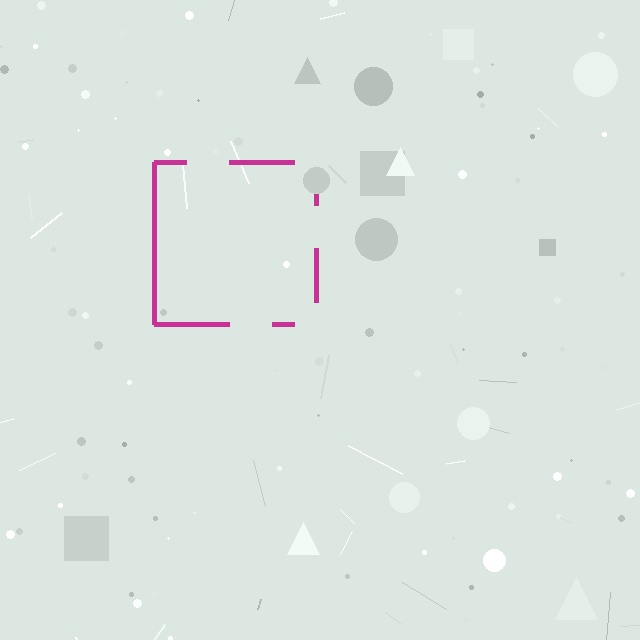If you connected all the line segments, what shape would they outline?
They would outline a square.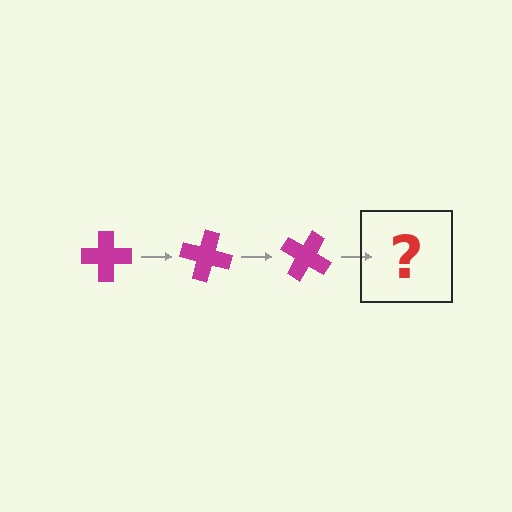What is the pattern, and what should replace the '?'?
The pattern is that the cross rotates 15 degrees each step. The '?' should be a magenta cross rotated 45 degrees.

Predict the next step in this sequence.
The next step is a magenta cross rotated 45 degrees.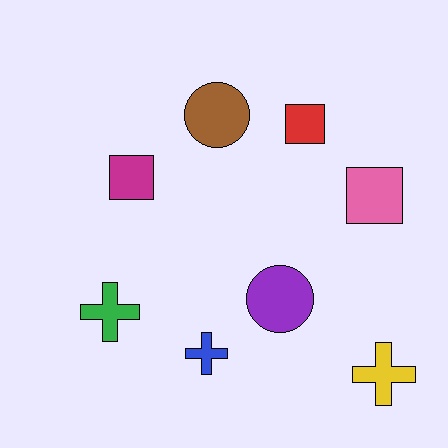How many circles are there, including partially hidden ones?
There are 2 circles.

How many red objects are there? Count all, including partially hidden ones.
There is 1 red object.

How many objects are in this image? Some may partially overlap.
There are 8 objects.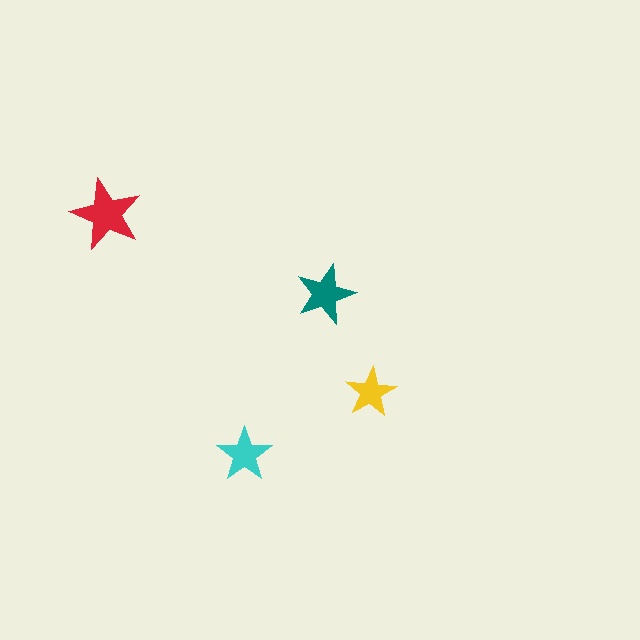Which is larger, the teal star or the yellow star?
The teal one.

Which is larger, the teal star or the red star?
The red one.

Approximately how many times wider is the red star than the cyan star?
About 1.5 times wider.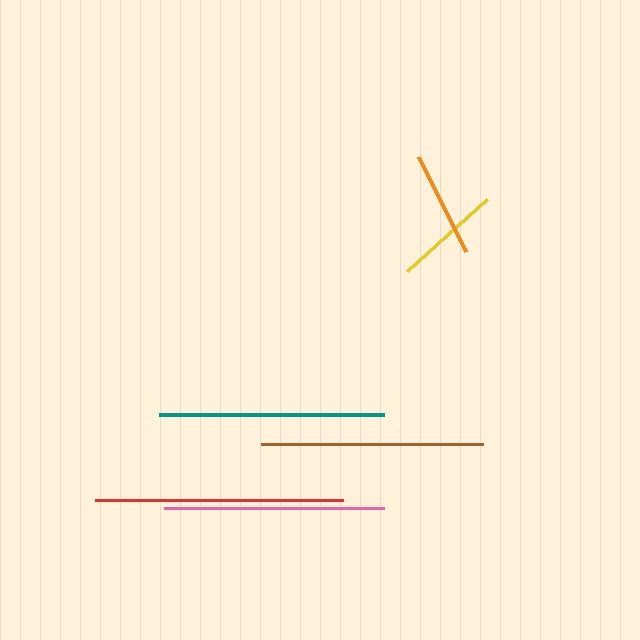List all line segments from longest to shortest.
From longest to shortest: red, teal, brown, pink, yellow, orange.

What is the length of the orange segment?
The orange segment is approximately 106 pixels long.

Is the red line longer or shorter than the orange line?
The red line is longer than the orange line.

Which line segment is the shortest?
The orange line is the shortest at approximately 106 pixels.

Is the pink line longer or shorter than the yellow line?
The pink line is longer than the yellow line.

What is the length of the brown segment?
The brown segment is approximately 222 pixels long.